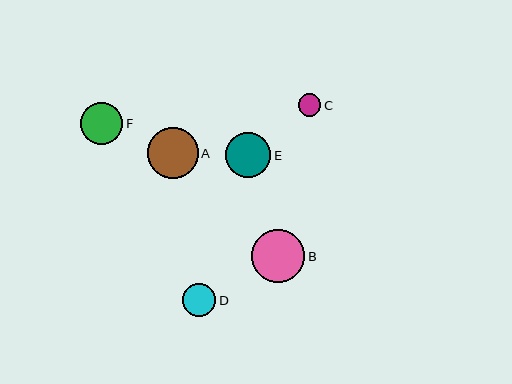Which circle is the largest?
Circle B is the largest with a size of approximately 54 pixels.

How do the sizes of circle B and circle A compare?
Circle B and circle A are approximately the same size.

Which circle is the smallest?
Circle C is the smallest with a size of approximately 22 pixels.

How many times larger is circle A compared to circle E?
Circle A is approximately 1.1 times the size of circle E.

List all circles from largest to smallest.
From largest to smallest: B, A, E, F, D, C.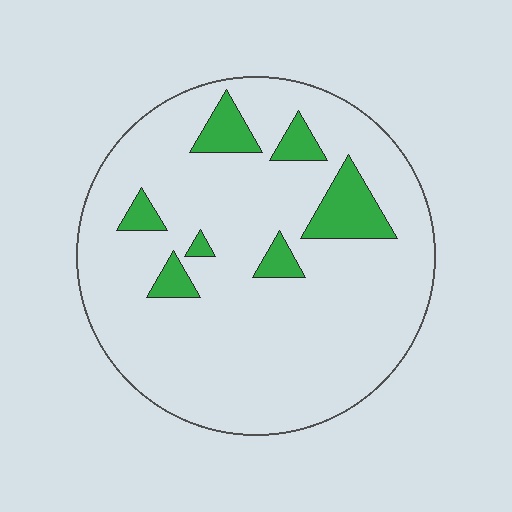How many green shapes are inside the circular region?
7.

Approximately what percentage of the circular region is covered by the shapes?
Approximately 10%.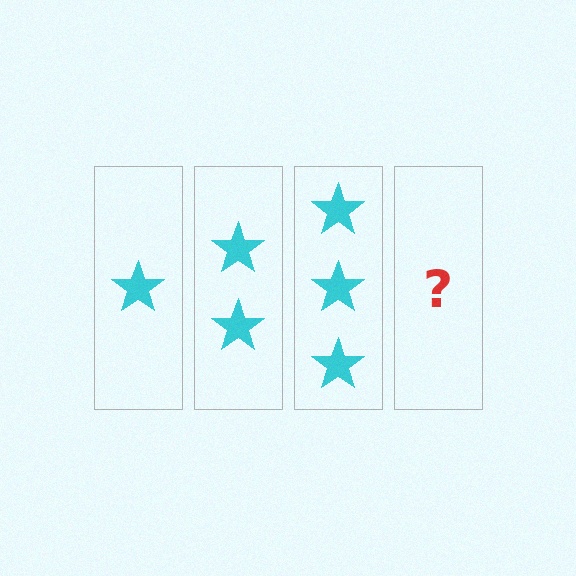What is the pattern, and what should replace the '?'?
The pattern is that each step adds one more star. The '?' should be 4 stars.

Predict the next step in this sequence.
The next step is 4 stars.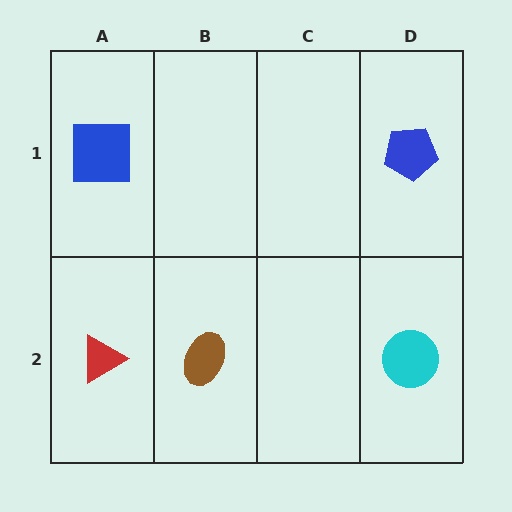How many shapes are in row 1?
2 shapes.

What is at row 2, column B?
A brown ellipse.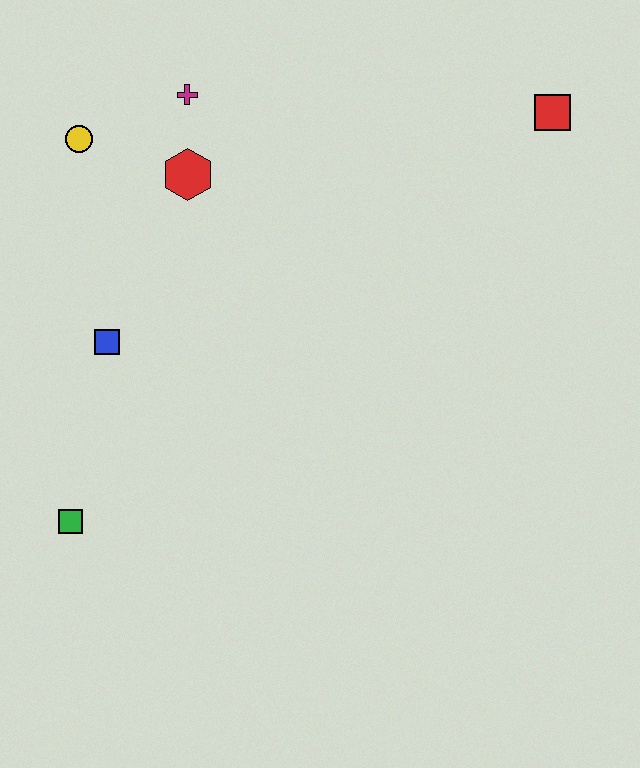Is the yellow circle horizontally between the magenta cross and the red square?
No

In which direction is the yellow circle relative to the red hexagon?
The yellow circle is to the left of the red hexagon.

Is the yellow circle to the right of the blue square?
No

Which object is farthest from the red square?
The green square is farthest from the red square.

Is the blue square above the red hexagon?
No